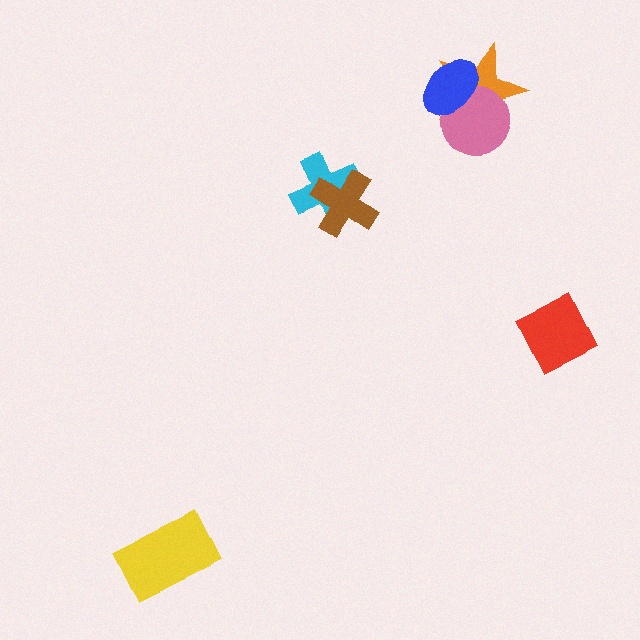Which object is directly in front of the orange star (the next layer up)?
The pink circle is directly in front of the orange star.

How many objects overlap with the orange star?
2 objects overlap with the orange star.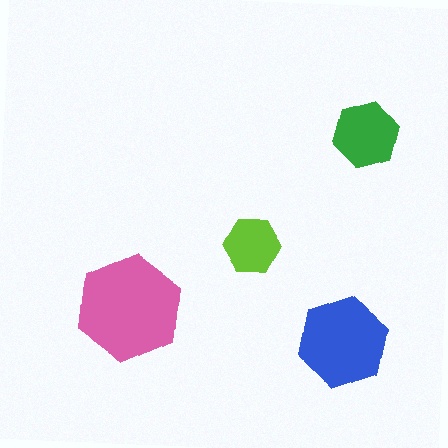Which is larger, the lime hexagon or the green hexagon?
The green one.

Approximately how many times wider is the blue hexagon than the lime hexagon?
About 1.5 times wider.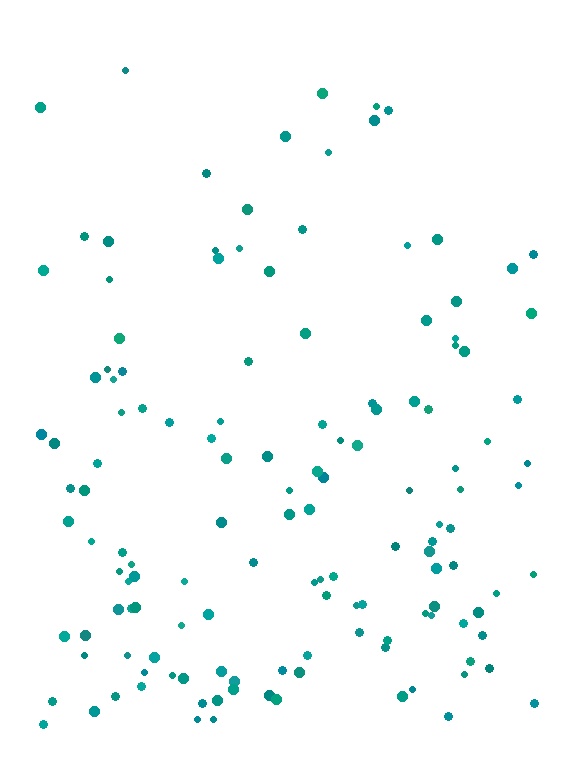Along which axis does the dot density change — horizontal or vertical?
Vertical.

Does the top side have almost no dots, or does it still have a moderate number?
Still a moderate number, just noticeably fewer than the bottom.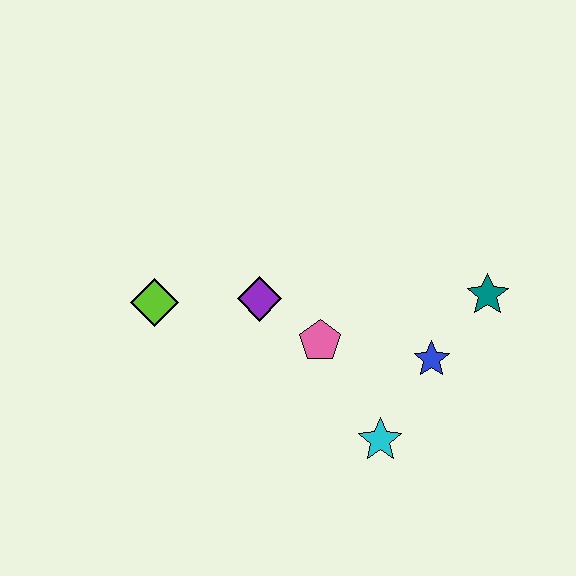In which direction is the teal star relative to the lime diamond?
The teal star is to the right of the lime diamond.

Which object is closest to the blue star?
The teal star is closest to the blue star.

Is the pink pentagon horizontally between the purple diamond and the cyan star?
Yes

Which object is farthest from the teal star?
The lime diamond is farthest from the teal star.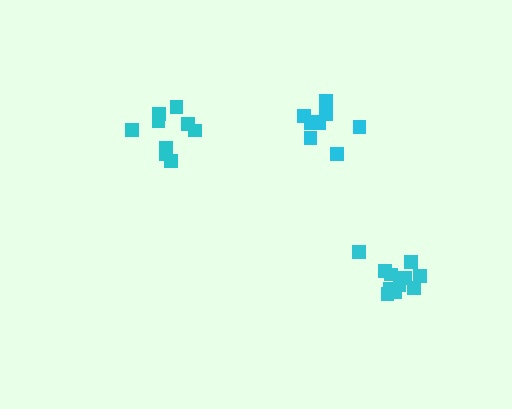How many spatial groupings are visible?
There are 3 spatial groupings.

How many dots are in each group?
Group 1: 9 dots, Group 2: 9 dots, Group 3: 11 dots (29 total).